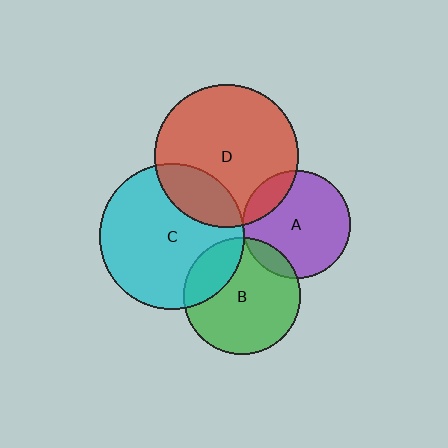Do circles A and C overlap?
Yes.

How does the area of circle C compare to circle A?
Approximately 1.8 times.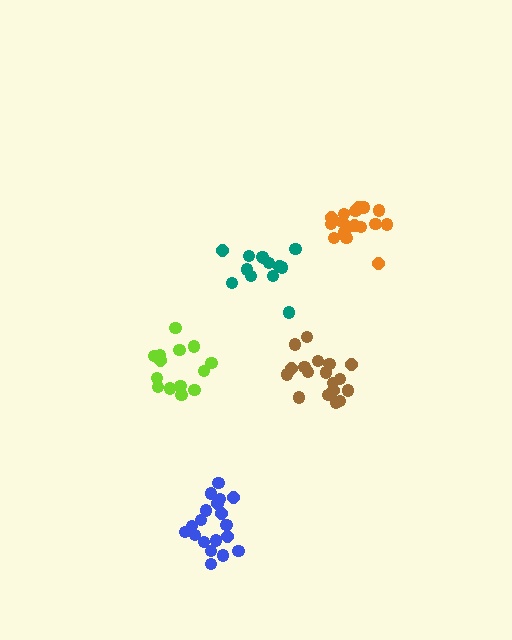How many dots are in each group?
Group 1: 19 dots, Group 2: 13 dots, Group 3: 18 dots, Group 4: 18 dots, Group 5: 14 dots (82 total).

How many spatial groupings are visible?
There are 5 spatial groupings.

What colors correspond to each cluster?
The clusters are colored: blue, teal, orange, brown, lime.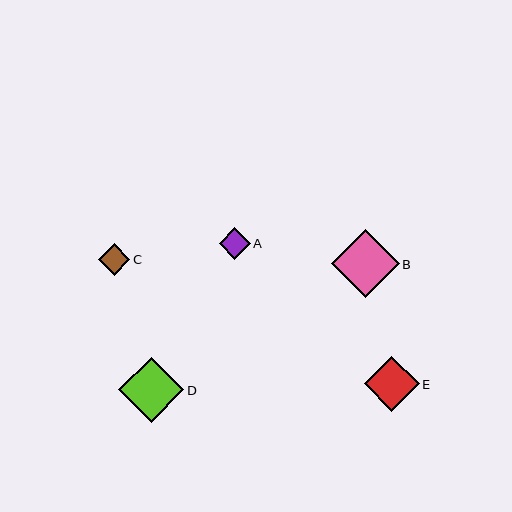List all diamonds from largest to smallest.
From largest to smallest: B, D, E, C, A.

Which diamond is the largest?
Diamond B is the largest with a size of approximately 68 pixels.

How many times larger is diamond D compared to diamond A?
Diamond D is approximately 2.1 times the size of diamond A.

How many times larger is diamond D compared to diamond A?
Diamond D is approximately 2.1 times the size of diamond A.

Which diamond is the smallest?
Diamond A is the smallest with a size of approximately 31 pixels.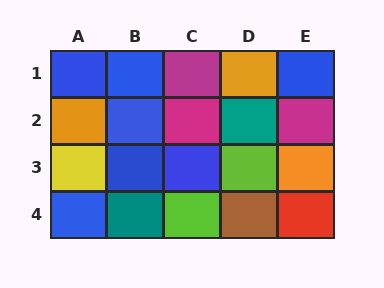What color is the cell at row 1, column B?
Blue.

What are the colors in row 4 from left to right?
Blue, teal, lime, brown, red.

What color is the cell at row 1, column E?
Blue.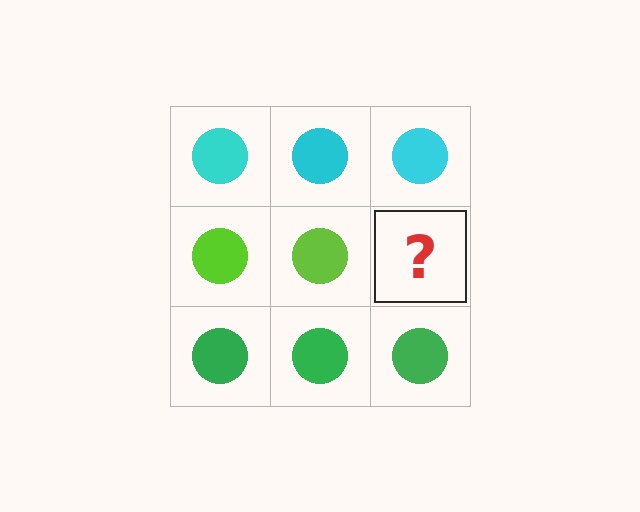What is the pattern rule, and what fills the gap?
The rule is that each row has a consistent color. The gap should be filled with a lime circle.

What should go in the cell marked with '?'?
The missing cell should contain a lime circle.